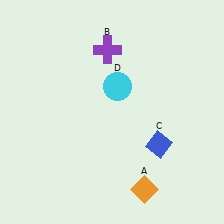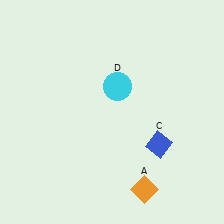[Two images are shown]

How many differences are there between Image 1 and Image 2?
There is 1 difference between the two images.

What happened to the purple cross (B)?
The purple cross (B) was removed in Image 2. It was in the top-left area of Image 1.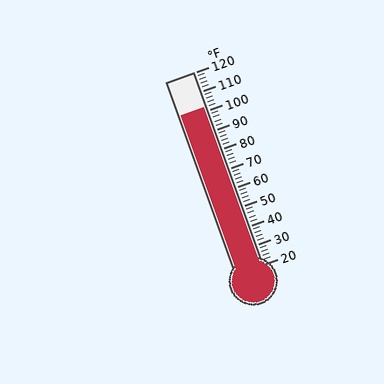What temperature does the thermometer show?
The thermometer shows approximately 102°F.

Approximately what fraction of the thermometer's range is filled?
The thermometer is filled to approximately 80% of its range.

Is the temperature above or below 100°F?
The temperature is above 100°F.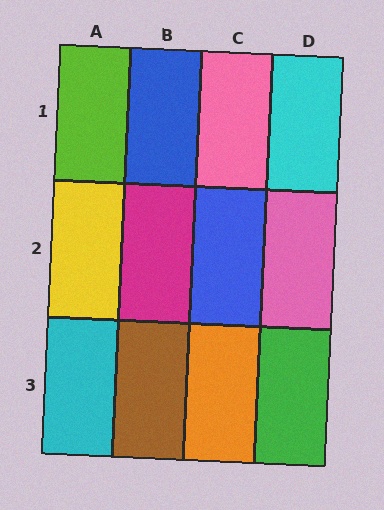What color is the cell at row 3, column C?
Orange.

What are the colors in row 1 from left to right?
Lime, blue, pink, cyan.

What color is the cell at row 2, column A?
Yellow.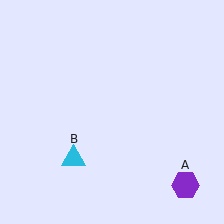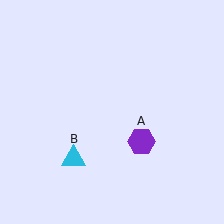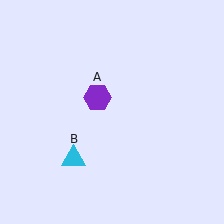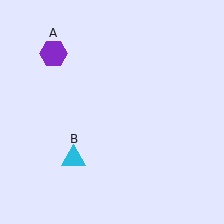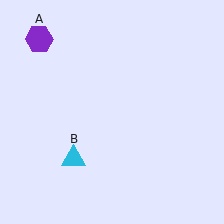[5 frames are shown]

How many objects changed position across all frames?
1 object changed position: purple hexagon (object A).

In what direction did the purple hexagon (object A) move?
The purple hexagon (object A) moved up and to the left.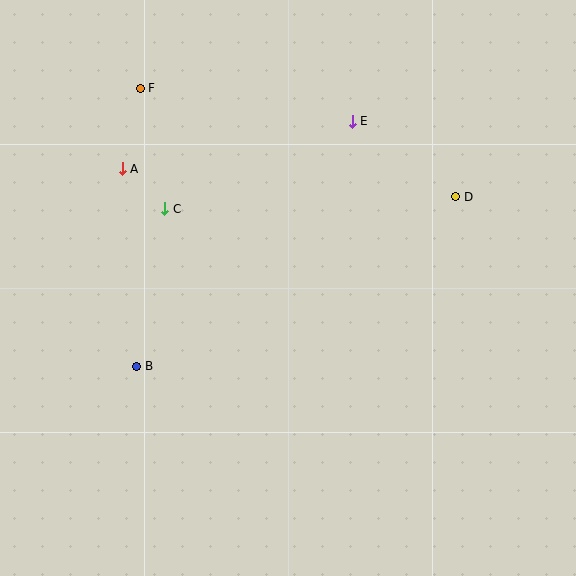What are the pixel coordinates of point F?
Point F is at (140, 89).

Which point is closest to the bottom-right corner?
Point D is closest to the bottom-right corner.